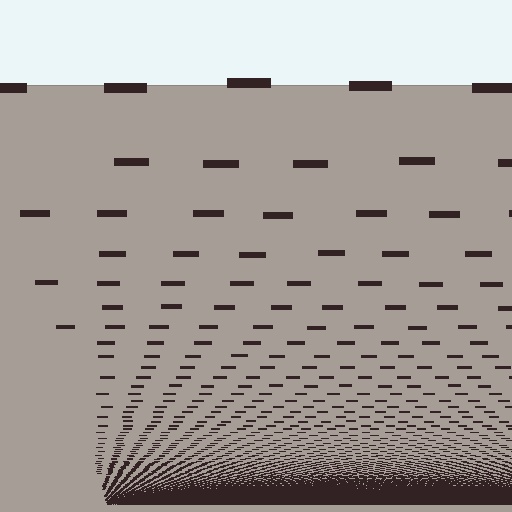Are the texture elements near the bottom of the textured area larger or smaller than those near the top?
Smaller. The gradient is inverted — elements near the bottom are smaller and denser.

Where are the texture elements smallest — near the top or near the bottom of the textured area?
Near the bottom.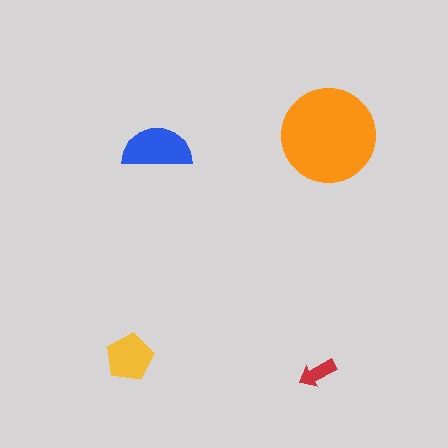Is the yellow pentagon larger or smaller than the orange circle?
Smaller.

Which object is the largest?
The orange circle.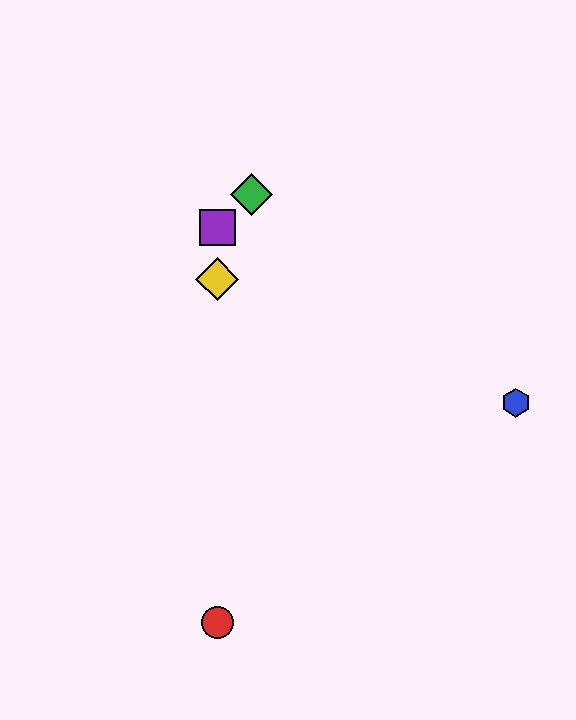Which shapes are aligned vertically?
The red circle, the yellow diamond, the purple square are aligned vertically.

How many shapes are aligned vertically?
3 shapes (the red circle, the yellow diamond, the purple square) are aligned vertically.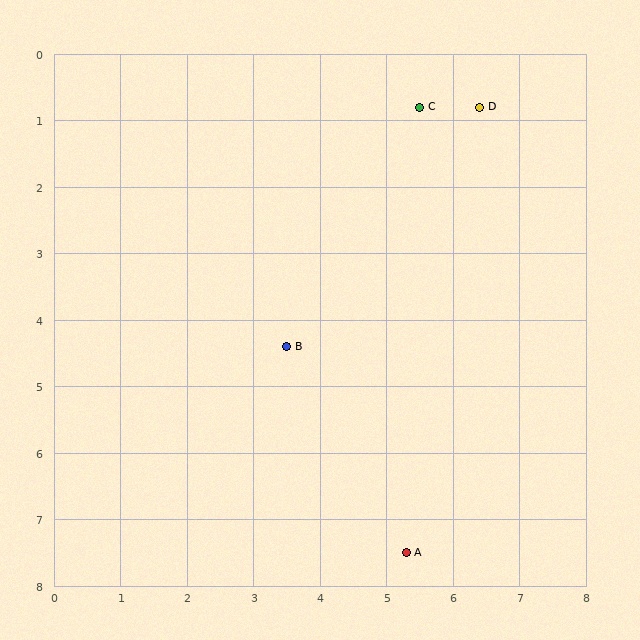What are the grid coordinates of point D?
Point D is at approximately (6.4, 0.8).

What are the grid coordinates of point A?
Point A is at approximately (5.3, 7.5).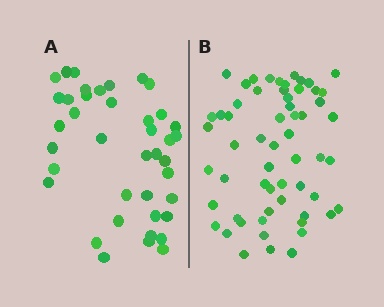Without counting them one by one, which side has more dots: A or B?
Region B (the right region) has more dots.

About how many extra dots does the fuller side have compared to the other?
Region B has approximately 20 more dots than region A.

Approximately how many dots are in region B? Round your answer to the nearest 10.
About 60 dots. (The exact count is 59, which rounds to 60.)